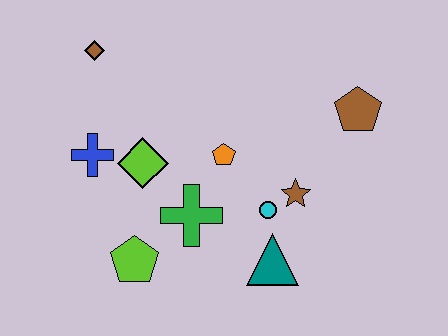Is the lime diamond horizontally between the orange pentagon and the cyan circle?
No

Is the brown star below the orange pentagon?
Yes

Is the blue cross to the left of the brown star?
Yes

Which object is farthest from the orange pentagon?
The brown diamond is farthest from the orange pentagon.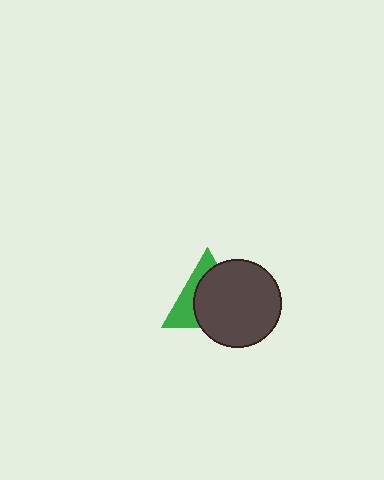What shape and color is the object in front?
The object in front is a dark gray circle.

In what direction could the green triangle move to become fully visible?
The green triangle could move toward the upper-left. That would shift it out from behind the dark gray circle entirely.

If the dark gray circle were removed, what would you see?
You would see the complete green triangle.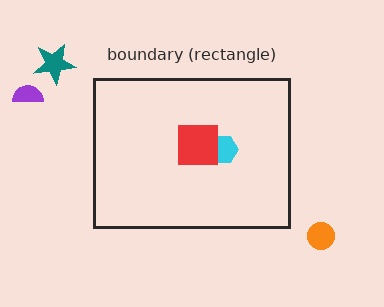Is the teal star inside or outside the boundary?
Outside.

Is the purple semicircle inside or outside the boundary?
Outside.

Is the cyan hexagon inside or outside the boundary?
Inside.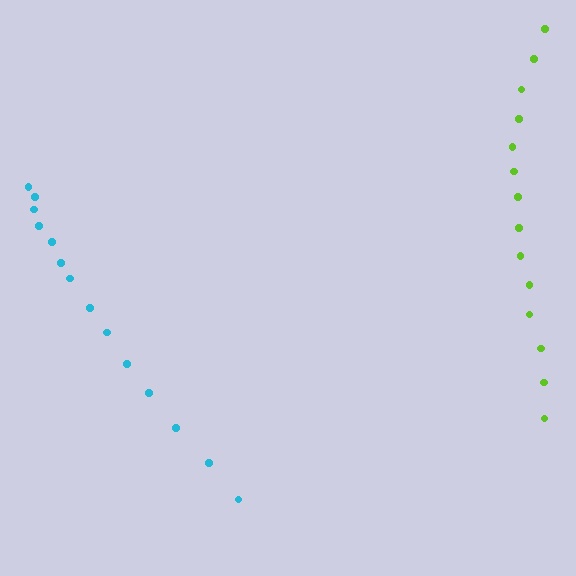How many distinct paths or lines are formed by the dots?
There are 2 distinct paths.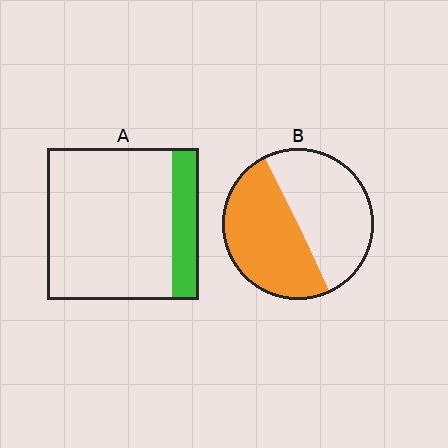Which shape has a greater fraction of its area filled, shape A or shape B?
Shape B.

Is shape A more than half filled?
No.